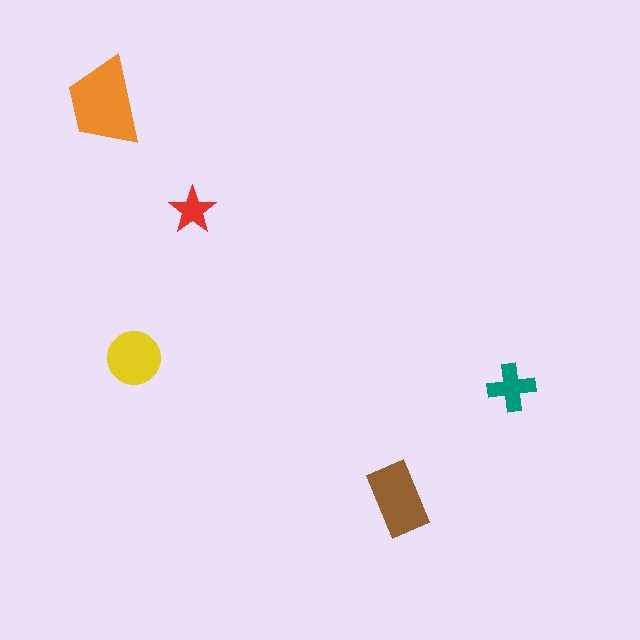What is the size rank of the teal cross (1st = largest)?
4th.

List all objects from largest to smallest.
The orange trapezoid, the brown rectangle, the yellow circle, the teal cross, the red star.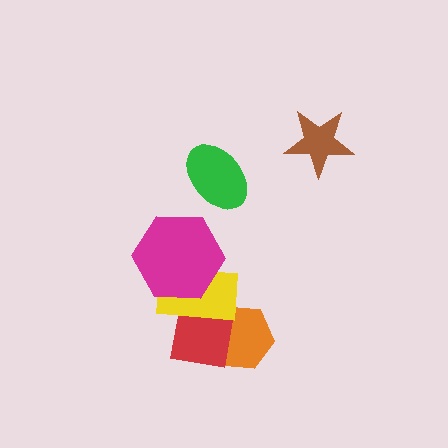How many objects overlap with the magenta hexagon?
1 object overlaps with the magenta hexagon.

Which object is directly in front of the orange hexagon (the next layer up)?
The red square is directly in front of the orange hexagon.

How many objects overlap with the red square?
2 objects overlap with the red square.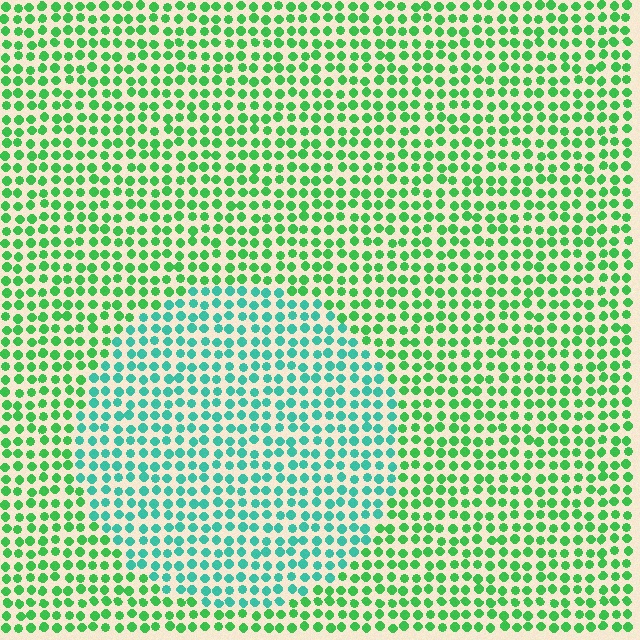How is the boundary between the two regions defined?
The boundary is defined purely by a slight shift in hue (about 39 degrees). Spacing, size, and orientation are identical on both sides.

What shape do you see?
I see a circle.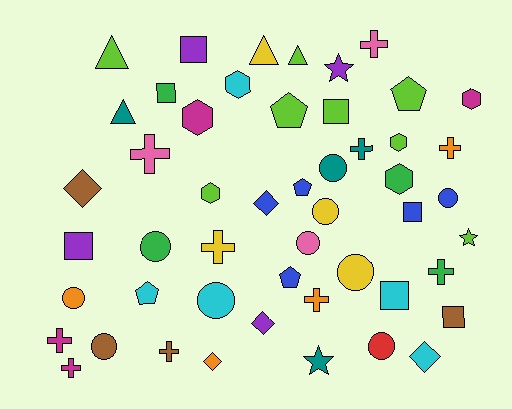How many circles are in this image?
There are 10 circles.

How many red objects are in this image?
There is 1 red object.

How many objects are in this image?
There are 50 objects.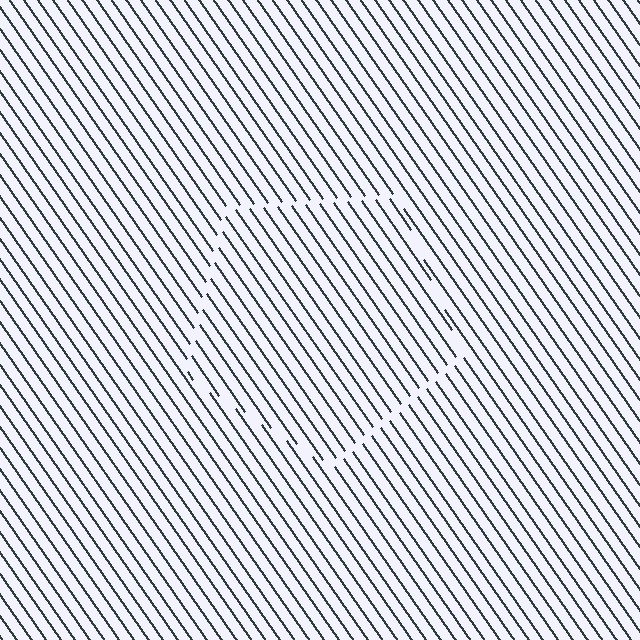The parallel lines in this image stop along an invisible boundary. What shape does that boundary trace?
An illusory pentagon. The interior of the shape contains the same grating, shifted by half a period — the contour is defined by the phase discontinuity where line-ends from the inner and outer gratings abut.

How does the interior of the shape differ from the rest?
The interior of the shape contains the same grating, shifted by half a period — the contour is defined by the phase discontinuity where line-ends from the inner and outer gratings abut.